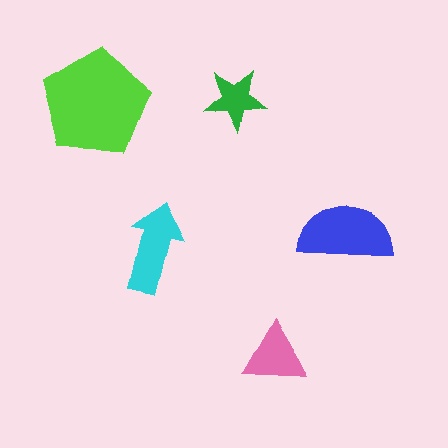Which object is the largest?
The lime pentagon.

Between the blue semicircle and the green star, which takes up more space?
The blue semicircle.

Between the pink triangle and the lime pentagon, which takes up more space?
The lime pentagon.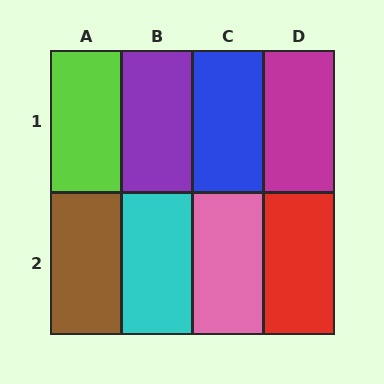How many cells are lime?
1 cell is lime.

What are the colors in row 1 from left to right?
Lime, purple, blue, magenta.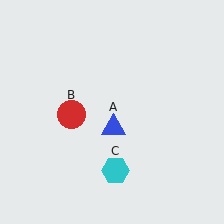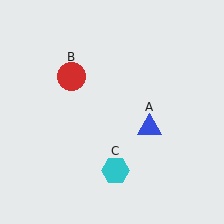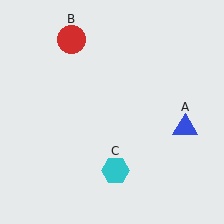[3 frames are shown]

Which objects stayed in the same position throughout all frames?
Cyan hexagon (object C) remained stationary.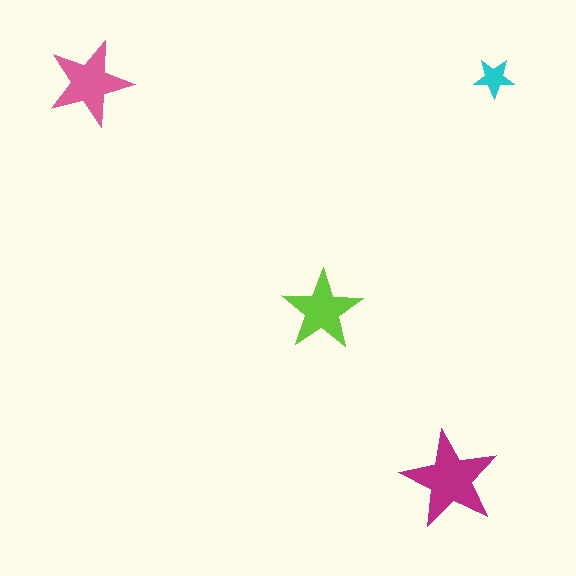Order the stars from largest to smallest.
the magenta one, the pink one, the lime one, the cyan one.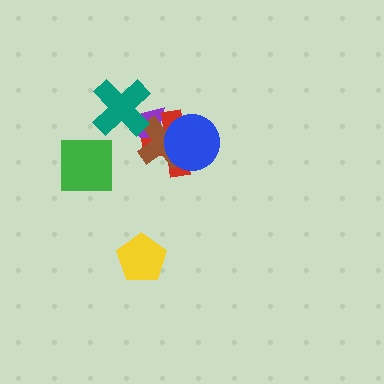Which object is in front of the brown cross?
The blue circle is in front of the brown cross.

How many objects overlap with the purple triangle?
3 objects overlap with the purple triangle.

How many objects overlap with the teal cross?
1 object overlaps with the teal cross.